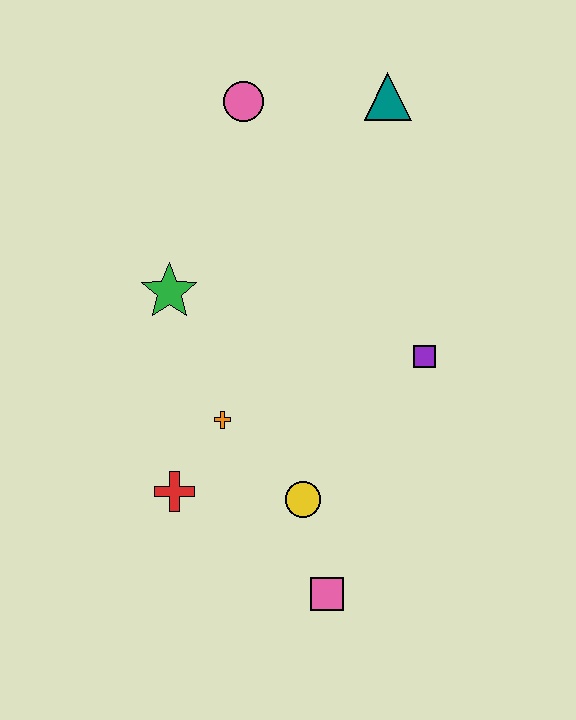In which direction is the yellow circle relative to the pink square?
The yellow circle is above the pink square.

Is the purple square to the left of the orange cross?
No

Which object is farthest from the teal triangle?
The pink square is farthest from the teal triangle.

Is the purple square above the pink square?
Yes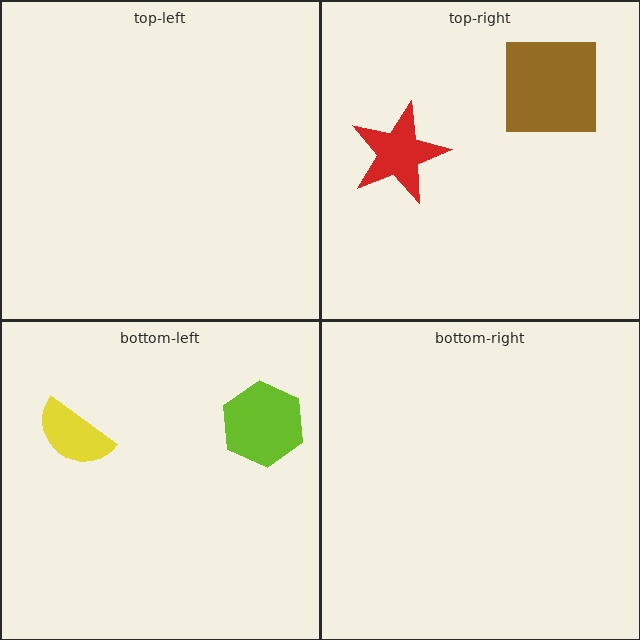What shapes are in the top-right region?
The red star, the brown square.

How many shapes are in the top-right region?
2.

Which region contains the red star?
The top-right region.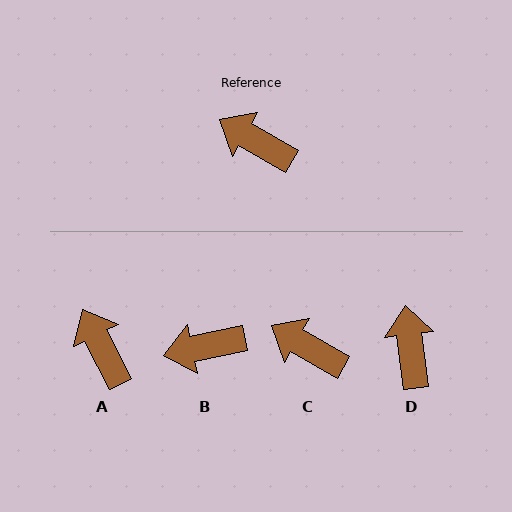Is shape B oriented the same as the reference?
No, it is off by about 42 degrees.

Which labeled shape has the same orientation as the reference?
C.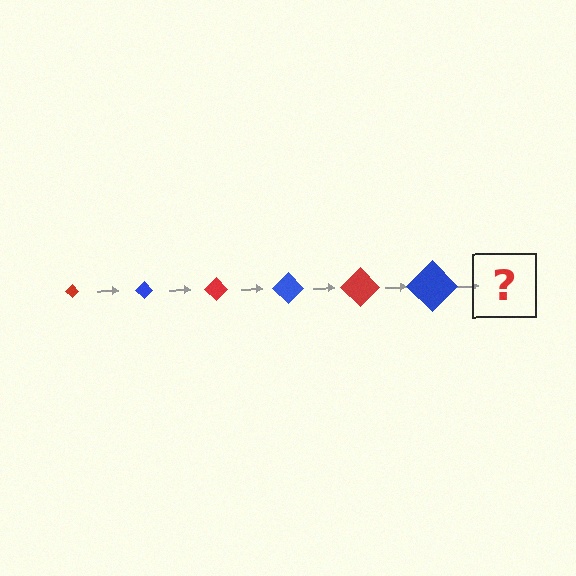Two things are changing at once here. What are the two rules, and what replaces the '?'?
The two rules are that the diamond grows larger each step and the color cycles through red and blue. The '?' should be a red diamond, larger than the previous one.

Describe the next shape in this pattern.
It should be a red diamond, larger than the previous one.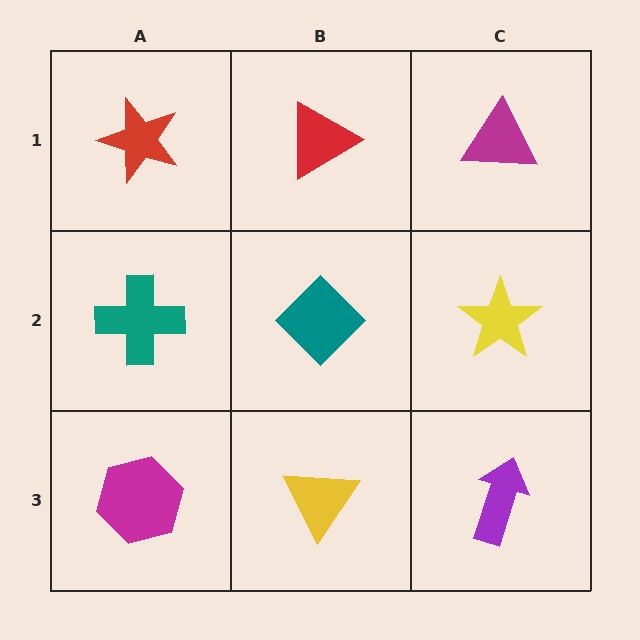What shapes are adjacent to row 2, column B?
A red triangle (row 1, column B), a yellow triangle (row 3, column B), a teal cross (row 2, column A), a yellow star (row 2, column C).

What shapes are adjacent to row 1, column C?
A yellow star (row 2, column C), a red triangle (row 1, column B).